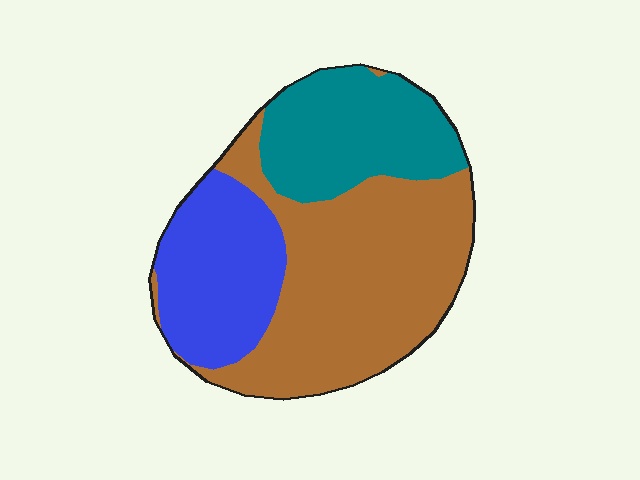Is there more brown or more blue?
Brown.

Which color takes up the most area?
Brown, at roughly 50%.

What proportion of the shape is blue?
Blue covers about 25% of the shape.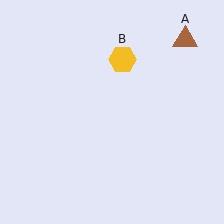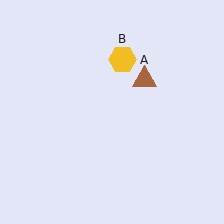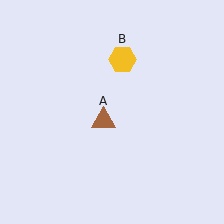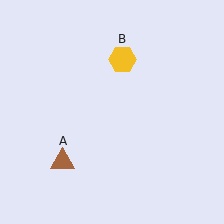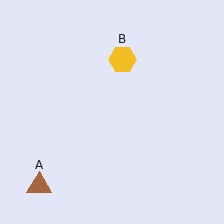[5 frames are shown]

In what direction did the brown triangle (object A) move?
The brown triangle (object A) moved down and to the left.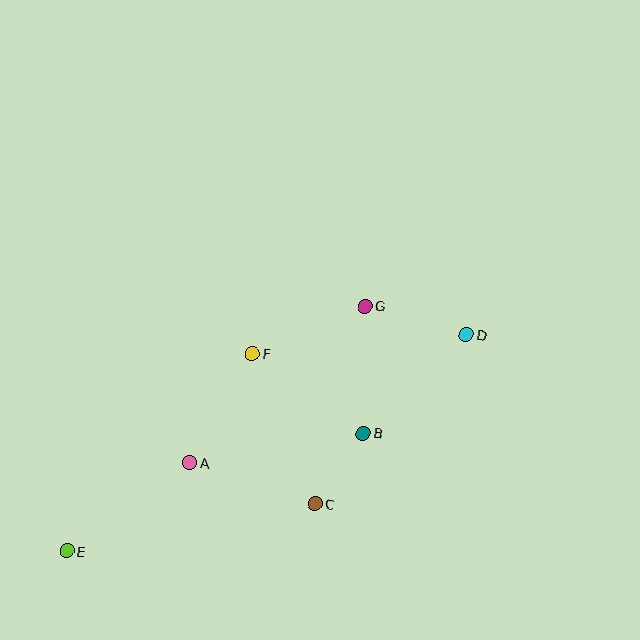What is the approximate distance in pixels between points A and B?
The distance between A and B is approximately 176 pixels.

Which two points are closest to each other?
Points B and C are closest to each other.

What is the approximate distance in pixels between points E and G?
The distance between E and G is approximately 386 pixels.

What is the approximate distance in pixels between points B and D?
The distance between B and D is approximately 143 pixels.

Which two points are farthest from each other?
Points D and E are farthest from each other.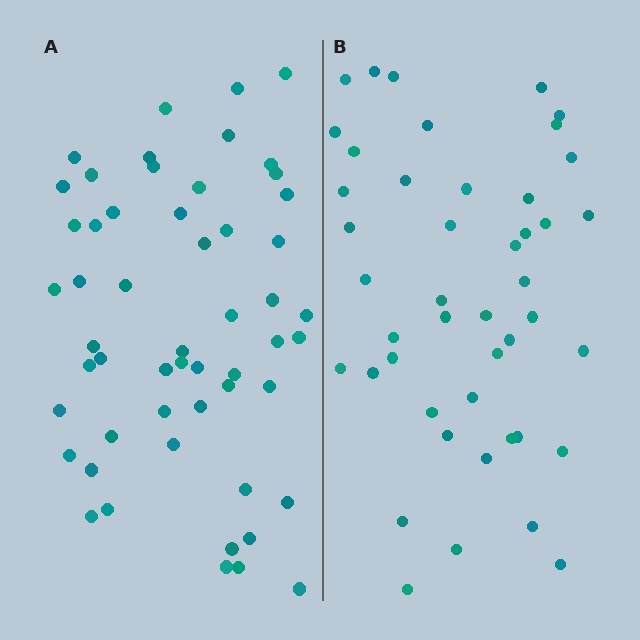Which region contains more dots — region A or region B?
Region A (the left region) has more dots.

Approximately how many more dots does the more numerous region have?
Region A has roughly 8 or so more dots than region B.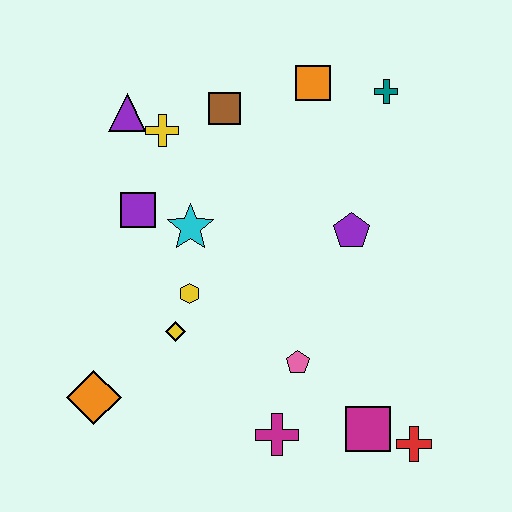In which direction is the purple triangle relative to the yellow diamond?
The purple triangle is above the yellow diamond.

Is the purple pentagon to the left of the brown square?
No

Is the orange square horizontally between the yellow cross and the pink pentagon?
No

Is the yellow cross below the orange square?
Yes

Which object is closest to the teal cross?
The orange square is closest to the teal cross.